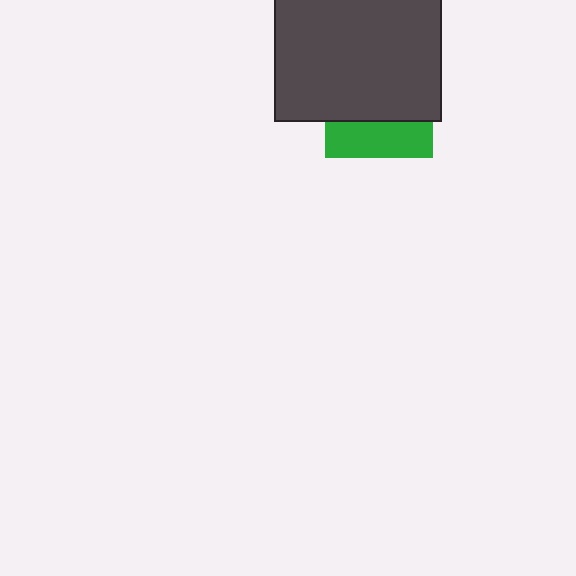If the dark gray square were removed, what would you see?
You would see the complete green square.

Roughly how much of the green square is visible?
A small part of it is visible (roughly 33%).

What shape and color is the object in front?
The object in front is a dark gray square.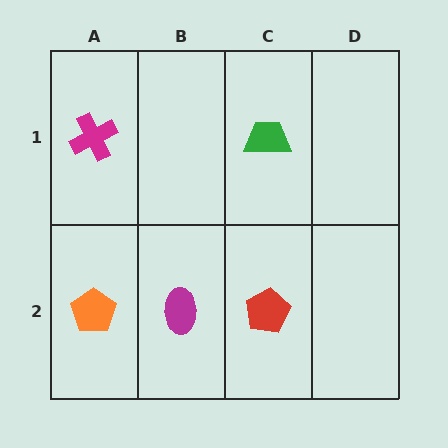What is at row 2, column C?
A red pentagon.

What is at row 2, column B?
A magenta ellipse.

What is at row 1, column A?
A magenta cross.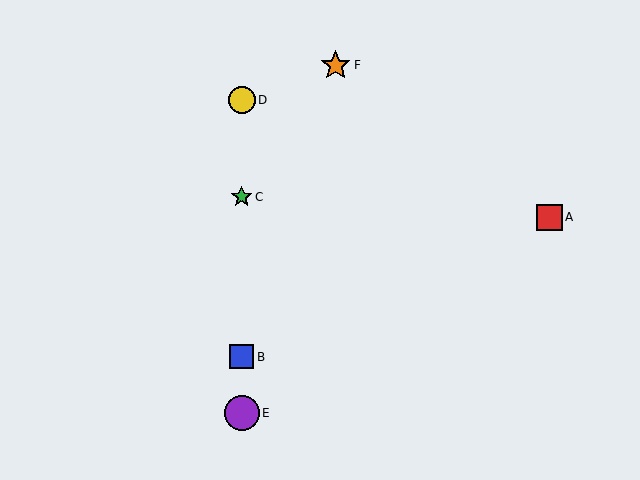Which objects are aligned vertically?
Objects B, C, D, E are aligned vertically.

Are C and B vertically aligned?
Yes, both are at x≈242.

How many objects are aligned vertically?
4 objects (B, C, D, E) are aligned vertically.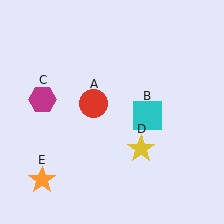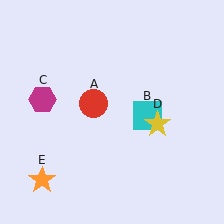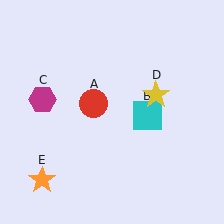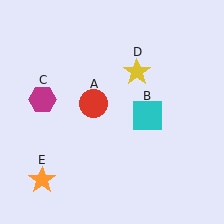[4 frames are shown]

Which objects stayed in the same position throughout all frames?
Red circle (object A) and cyan square (object B) and magenta hexagon (object C) and orange star (object E) remained stationary.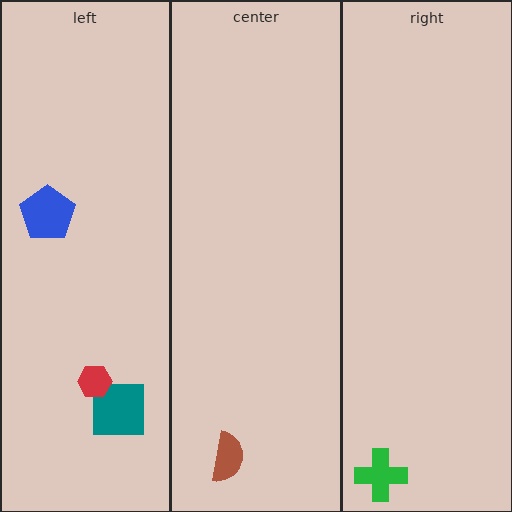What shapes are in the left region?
The teal square, the red hexagon, the blue pentagon.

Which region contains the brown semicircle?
The center region.